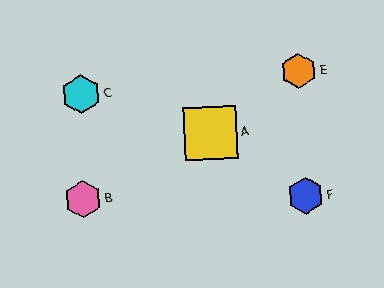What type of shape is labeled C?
Shape C is a cyan hexagon.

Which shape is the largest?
The yellow square (labeled A) is the largest.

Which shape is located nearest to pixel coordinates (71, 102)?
The cyan hexagon (labeled C) at (81, 94) is nearest to that location.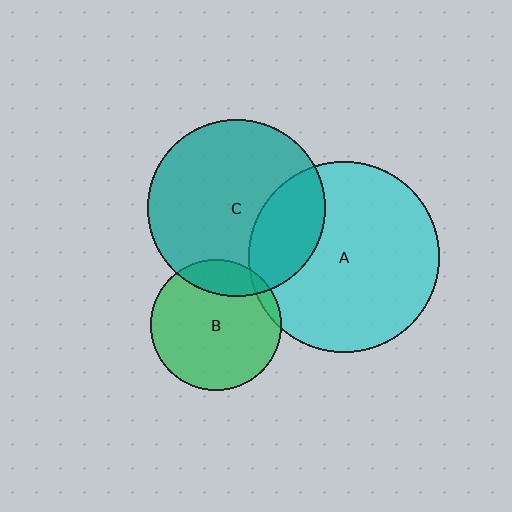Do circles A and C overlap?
Yes.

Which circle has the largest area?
Circle A (cyan).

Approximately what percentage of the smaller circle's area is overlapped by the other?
Approximately 25%.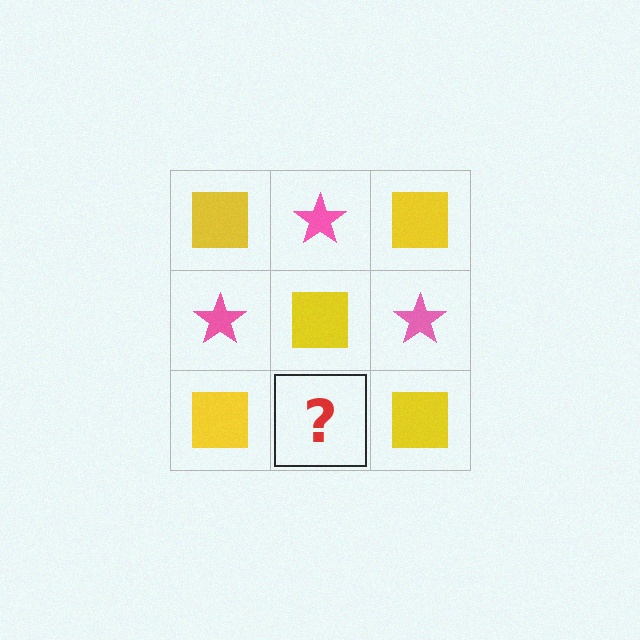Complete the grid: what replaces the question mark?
The question mark should be replaced with a pink star.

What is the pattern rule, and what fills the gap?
The rule is that it alternates yellow square and pink star in a checkerboard pattern. The gap should be filled with a pink star.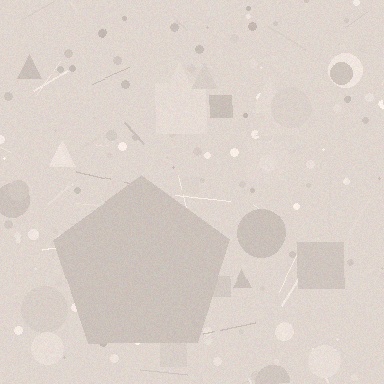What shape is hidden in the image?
A pentagon is hidden in the image.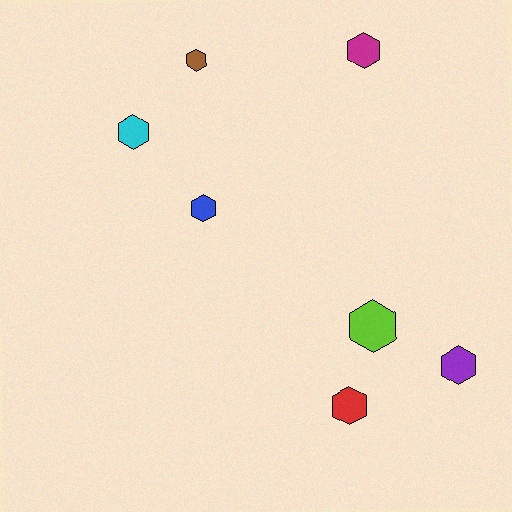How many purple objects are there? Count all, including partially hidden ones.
There is 1 purple object.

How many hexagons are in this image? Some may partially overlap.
There are 7 hexagons.